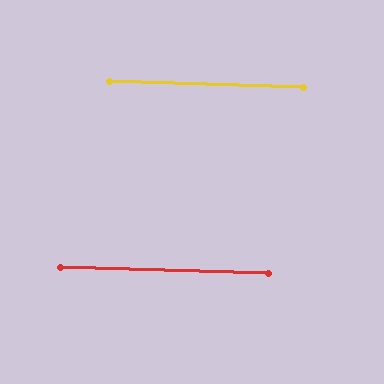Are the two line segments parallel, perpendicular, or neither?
Parallel — their directions differ by only 0.2°.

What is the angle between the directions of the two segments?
Approximately 0 degrees.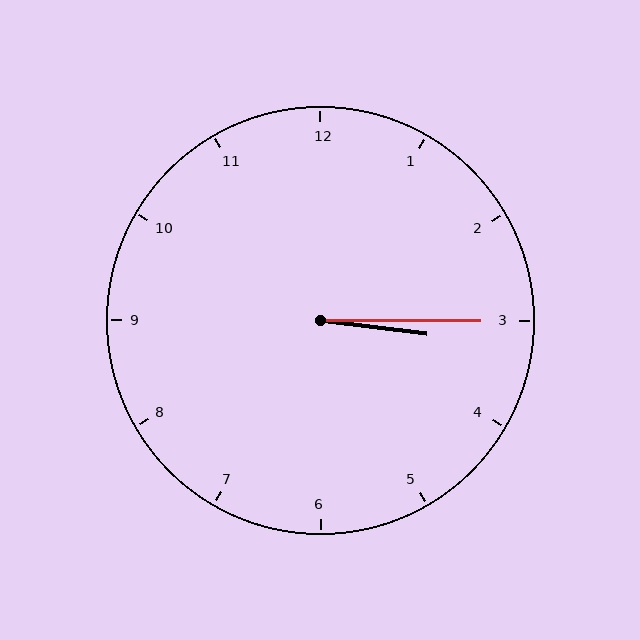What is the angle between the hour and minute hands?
Approximately 8 degrees.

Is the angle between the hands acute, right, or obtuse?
It is acute.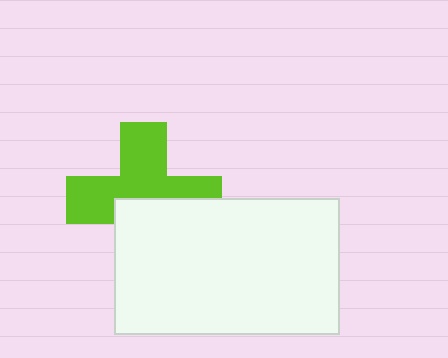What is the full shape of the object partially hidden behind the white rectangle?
The partially hidden object is a lime cross.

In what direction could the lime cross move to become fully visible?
The lime cross could move up. That would shift it out from behind the white rectangle entirely.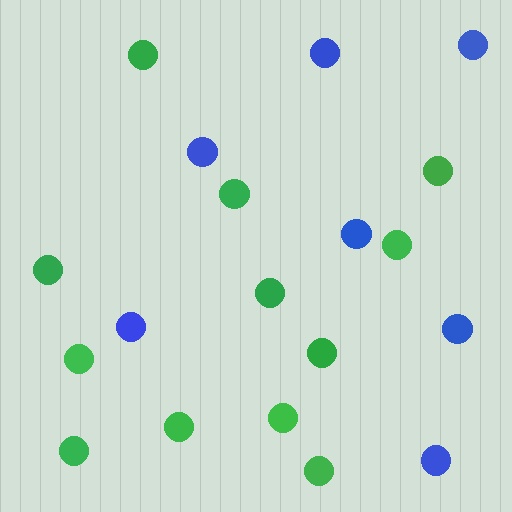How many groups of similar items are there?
There are 2 groups: one group of green circles (12) and one group of blue circles (7).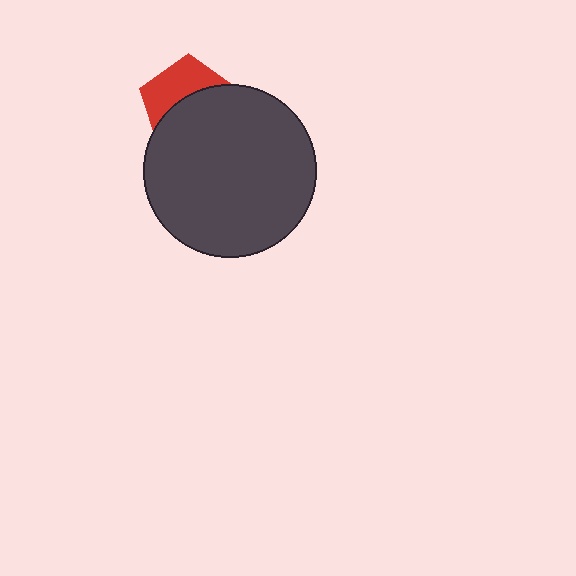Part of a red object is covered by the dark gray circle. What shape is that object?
It is a pentagon.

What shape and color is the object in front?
The object in front is a dark gray circle.